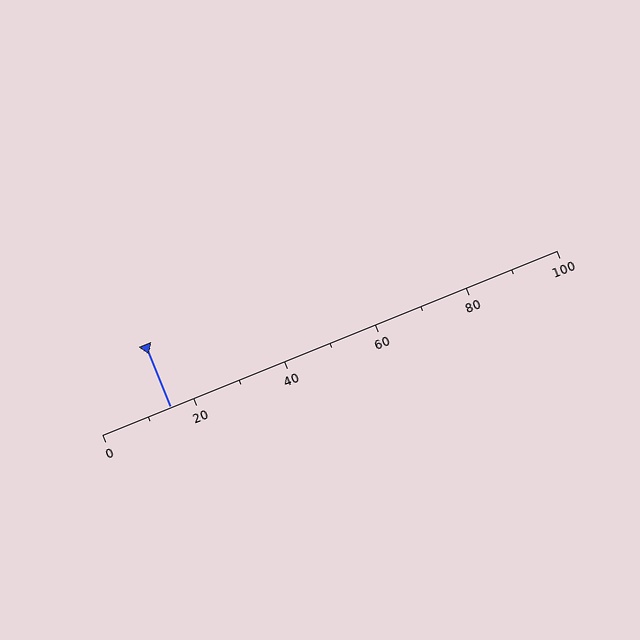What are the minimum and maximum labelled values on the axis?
The axis runs from 0 to 100.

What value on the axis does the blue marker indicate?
The marker indicates approximately 15.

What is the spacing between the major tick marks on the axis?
The major ticks are spaced 20 apart.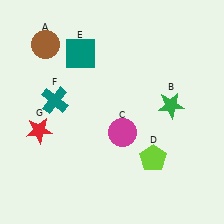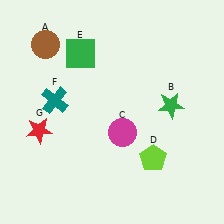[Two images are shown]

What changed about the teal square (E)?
In Image 1, E is teal. In Image 2, it changed to green.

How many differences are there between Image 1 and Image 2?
There is 1 difference between the two images.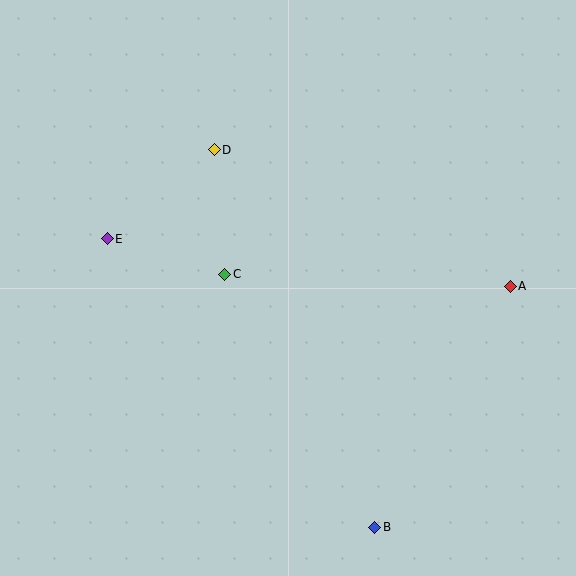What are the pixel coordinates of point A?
Point A is at (510, 286).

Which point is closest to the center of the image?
Point C at (225, 274) is closest to the center.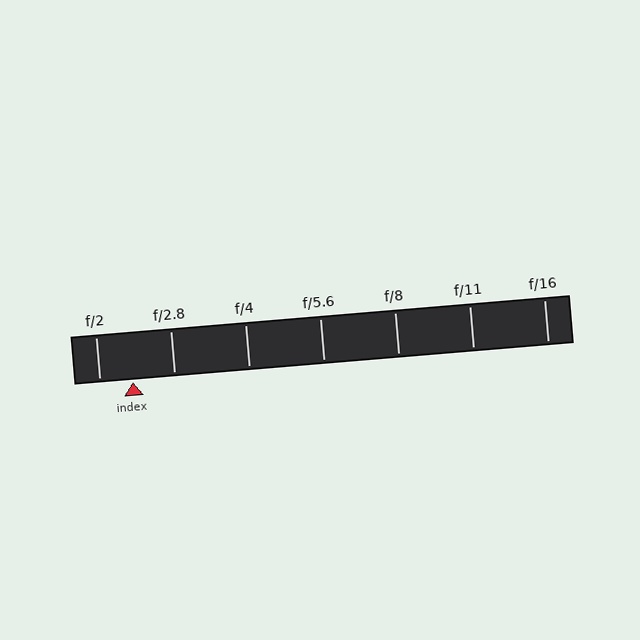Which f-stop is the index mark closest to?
The index mark is closest to f/2.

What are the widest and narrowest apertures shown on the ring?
The widest aperture shown is f/2 and the narrowest is f/16.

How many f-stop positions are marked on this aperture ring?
There are 7 f-stop positions marked.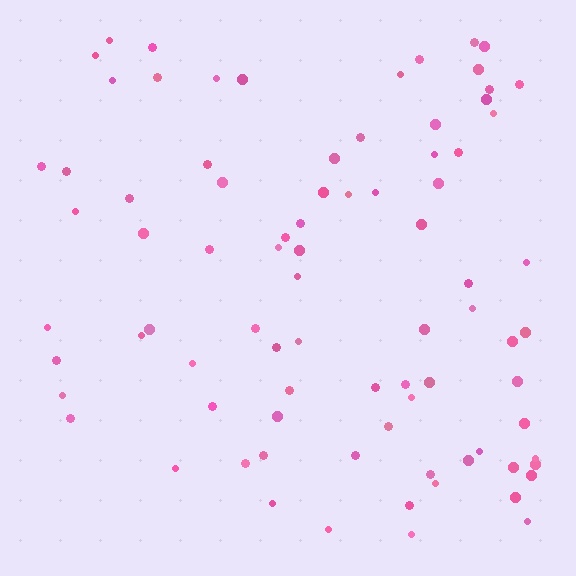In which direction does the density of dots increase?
From left to right, with the right side densest.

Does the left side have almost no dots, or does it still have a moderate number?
Still a moderate number, just noticeably fewer than the right.